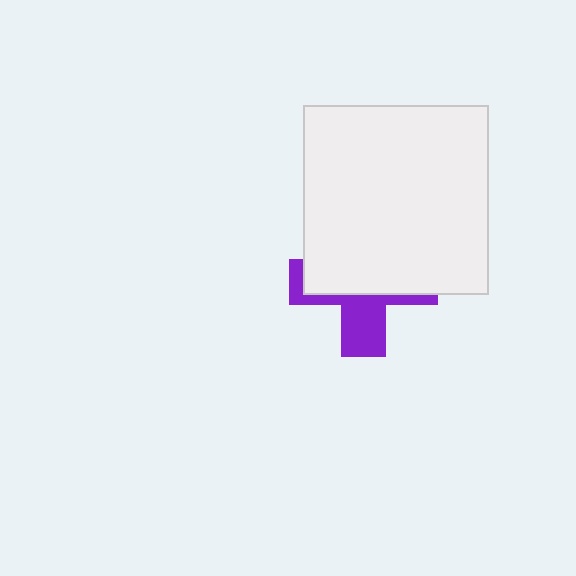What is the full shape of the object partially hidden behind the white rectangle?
The partially hidden object is a purple cross.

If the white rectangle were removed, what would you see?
You would see the complete purple cross.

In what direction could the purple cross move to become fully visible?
The purple cross could move down. That would shift it out from behind the white rectangle entirely.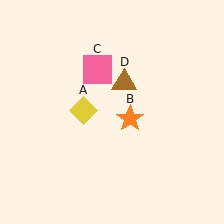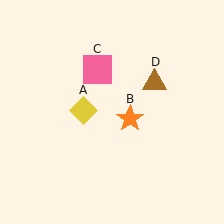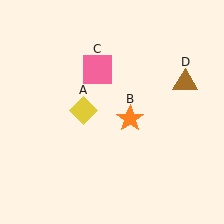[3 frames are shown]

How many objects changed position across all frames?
1 object changed position: brown triangle (object D).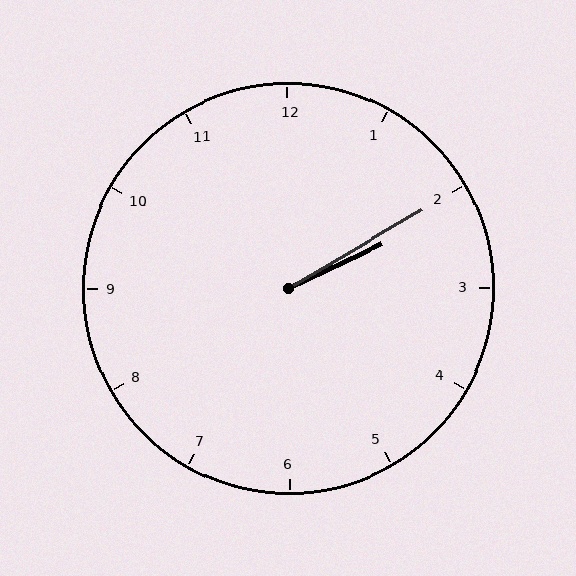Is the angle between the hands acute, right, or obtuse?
It is acute.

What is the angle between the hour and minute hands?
Approximately 5 degrees.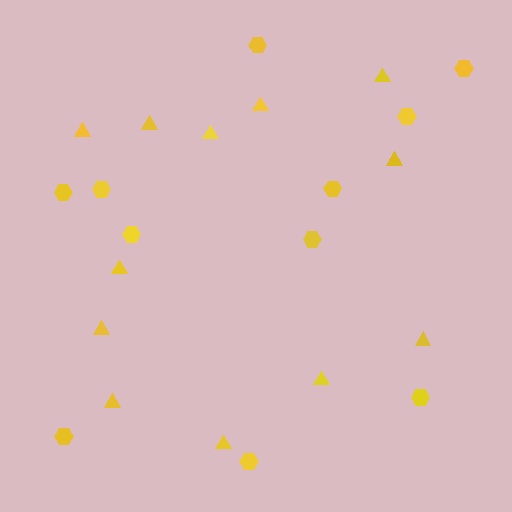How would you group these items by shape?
There are 2 groups: one group of triangles (12) and one group of hexagons (11).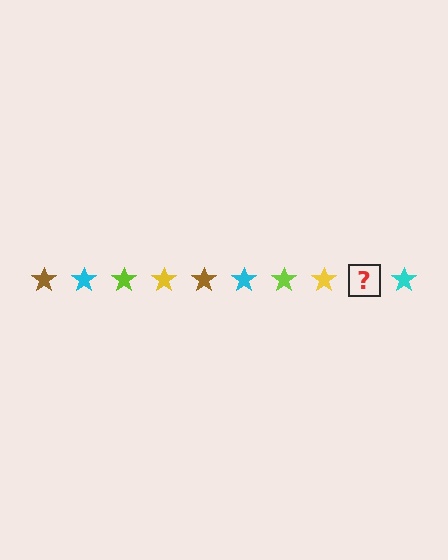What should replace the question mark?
The question mark should be replaced with a brown star.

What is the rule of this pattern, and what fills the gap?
The rule is that the pattern cycles through brown, cyan, lime, yellow stars. The gap should be filled with a brown star.